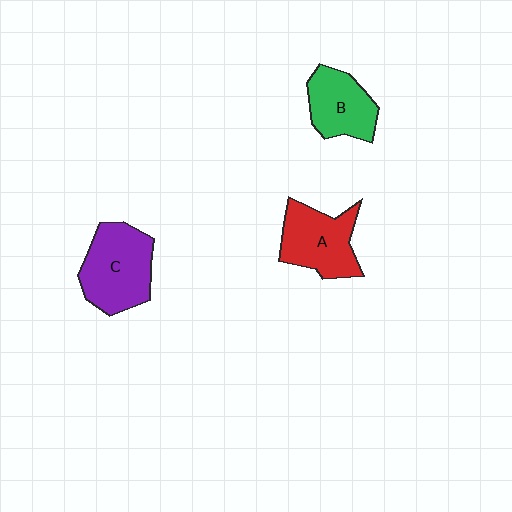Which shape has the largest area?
Shape C (purple).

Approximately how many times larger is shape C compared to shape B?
Approximately 1.3 times.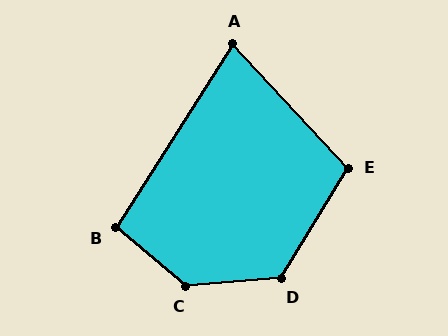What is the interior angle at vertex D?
Approximately 126 degrees (obtuse).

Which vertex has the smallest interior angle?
A, at approximately 76 degrees.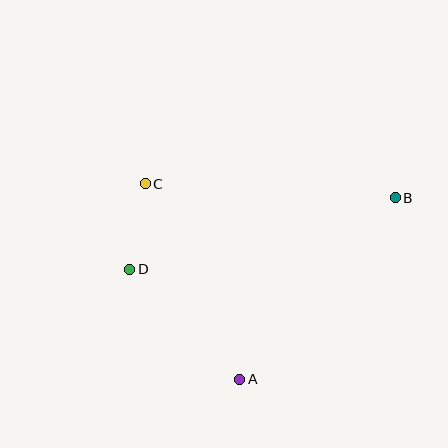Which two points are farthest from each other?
Points B and D are farthest from each other.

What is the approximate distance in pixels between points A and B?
The distance between A and B is approximately 239 pixels.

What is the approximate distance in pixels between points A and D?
The distance between A and D is approximately 155 pixels.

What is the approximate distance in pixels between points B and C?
The distance between B and C is approximately 251 pixels.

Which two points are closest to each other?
Points C and D are closest to each other.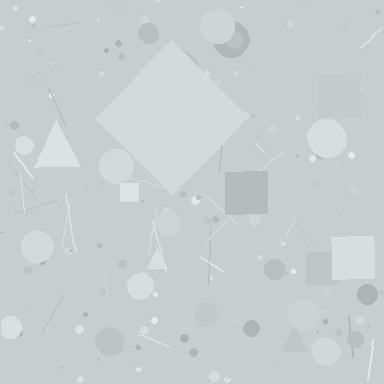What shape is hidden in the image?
A diamond is hidden in the image.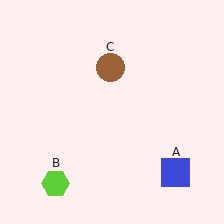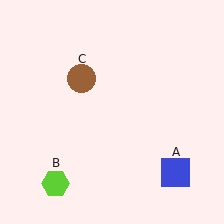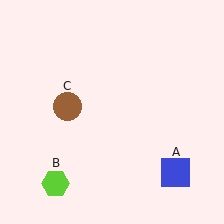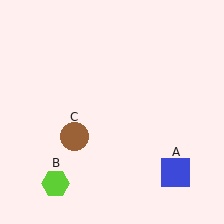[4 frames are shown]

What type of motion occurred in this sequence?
The brown circle (object C) rotated counterclockwise around the center of the scene.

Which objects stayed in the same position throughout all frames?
Blue square (object A) and lime hexagon (object B) remained stationary.